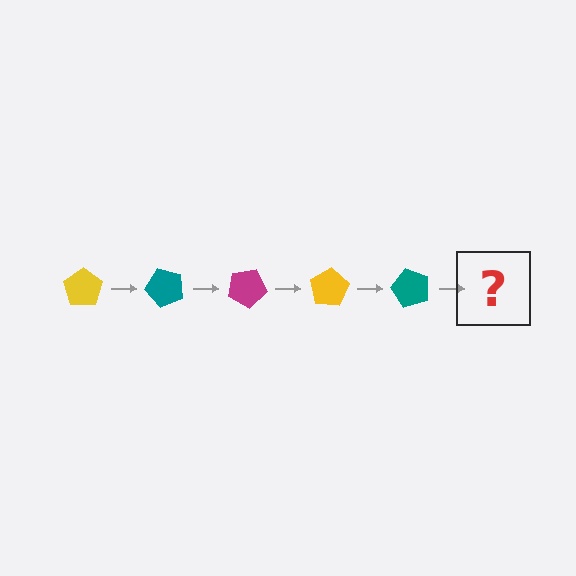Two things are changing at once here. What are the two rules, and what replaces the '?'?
The two rules are that it rotates 50 degrees each step and the color cycles through yellow, teal, and magenta. The '?' should be a magenta pentagon, rotated 250 degrees from the start.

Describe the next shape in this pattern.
It should be a magenta pentagon, rotated 250 degrees from the start.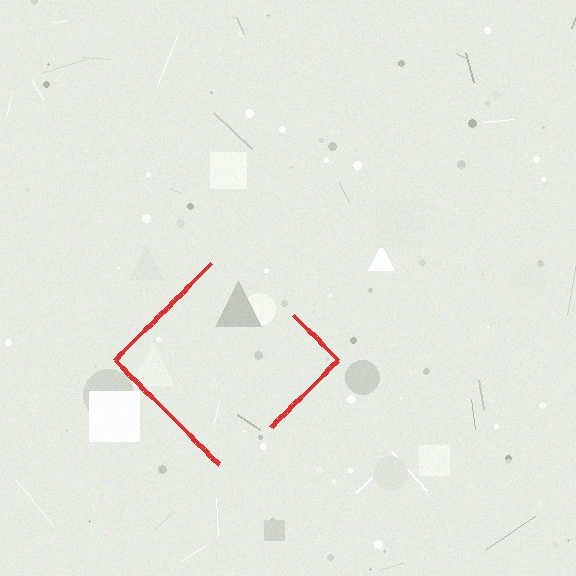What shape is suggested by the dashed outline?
The dashed outline suggests a diamond.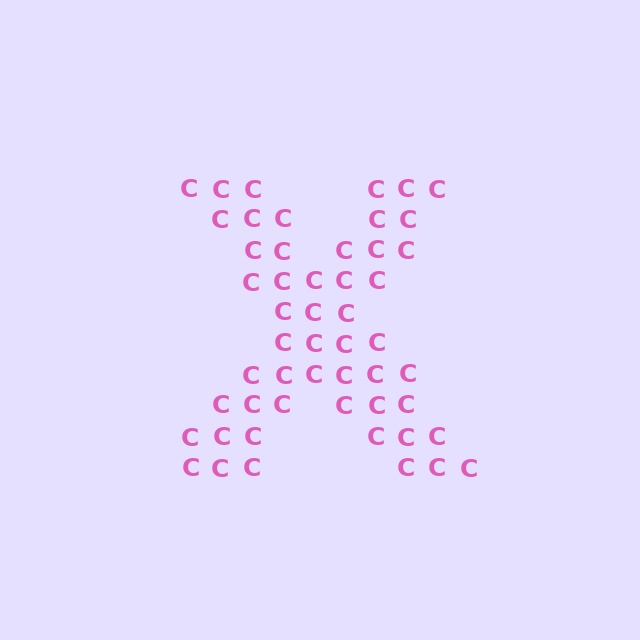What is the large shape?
The large shape is the letter X.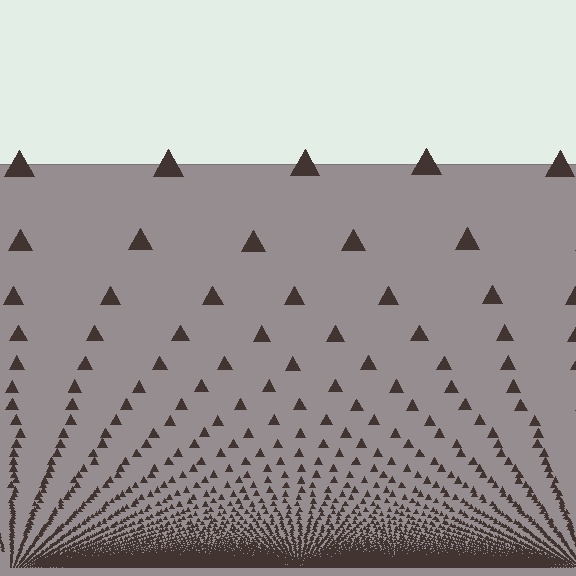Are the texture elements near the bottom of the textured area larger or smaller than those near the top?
Smaller. The gradient is inverted — elements near the bottom are smaller and denser.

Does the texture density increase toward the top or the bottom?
Density increases toward the bottom.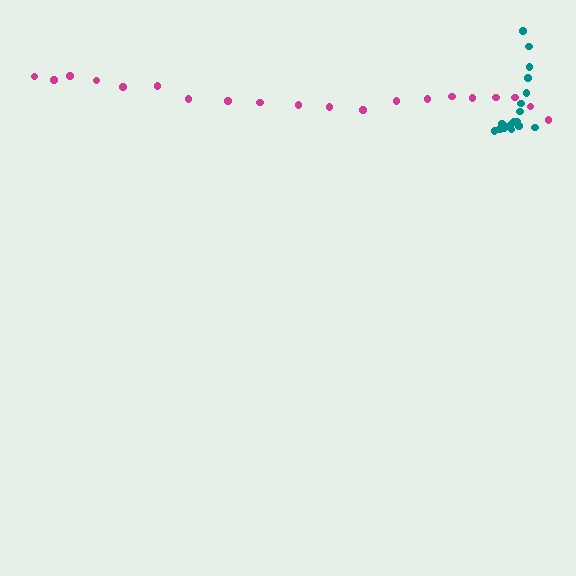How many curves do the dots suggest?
There are 2 distinct paths.